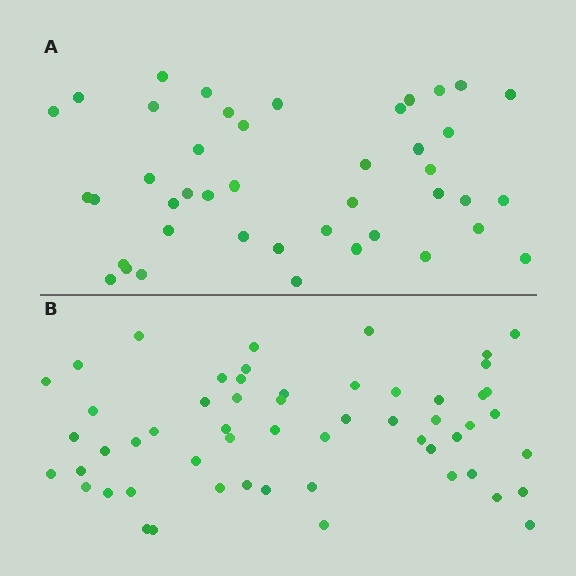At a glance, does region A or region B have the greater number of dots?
Region B (the bottom region) has more dots.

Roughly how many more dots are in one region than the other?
Region B has approximately 15 more dots than region A.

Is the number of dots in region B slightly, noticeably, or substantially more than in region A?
Region B has noticeably more, but not dramatically so. The ratio is roughly 1.3 to 1.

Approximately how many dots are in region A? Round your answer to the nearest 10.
About 40 dots. (The exact count is 43, which rounds to 40.)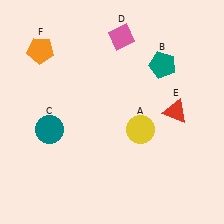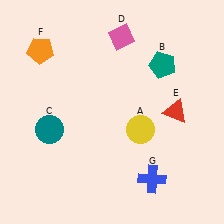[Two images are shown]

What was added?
A blue cross (G) was added in Image 2.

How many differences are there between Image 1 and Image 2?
There is 1 difference between the two images.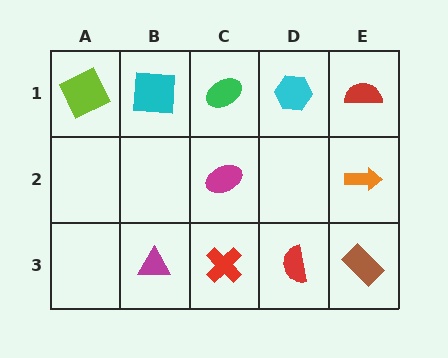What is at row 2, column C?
A magenta ellipse.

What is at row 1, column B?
A cyan square.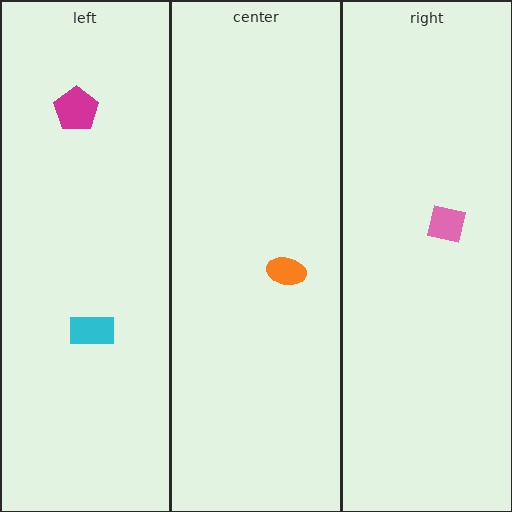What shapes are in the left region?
The magenta pentagon, the cyan rectangle.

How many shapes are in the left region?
2.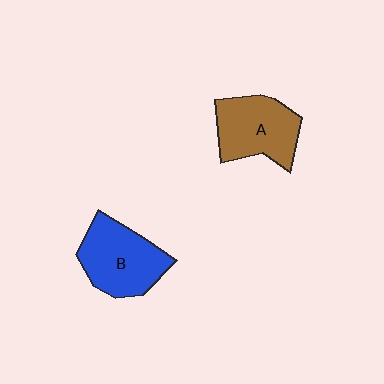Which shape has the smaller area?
Shape A (brown).